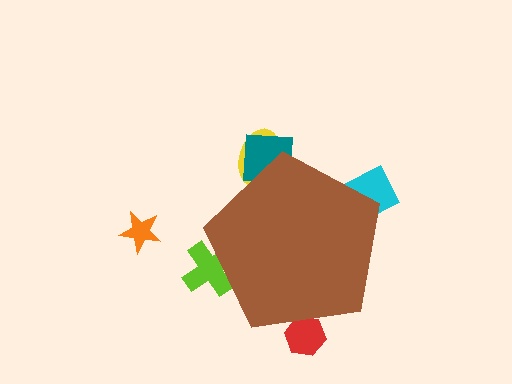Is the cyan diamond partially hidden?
Yes, the cyan diamond is partially hidden behind the brown pentagon.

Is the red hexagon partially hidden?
Yes, the red hexagon is partially hidden behind the brown pentagon.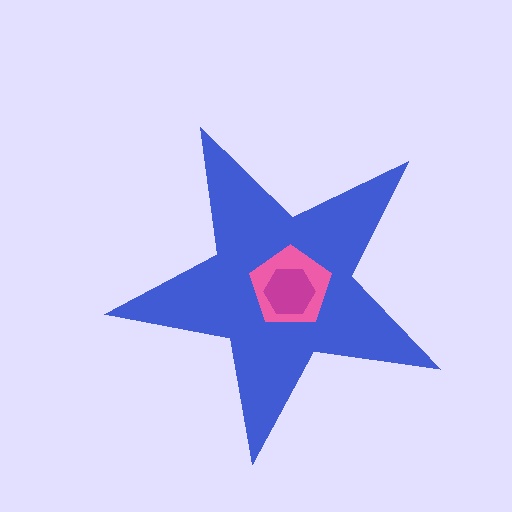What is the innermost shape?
The magenta hexagon.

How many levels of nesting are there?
3.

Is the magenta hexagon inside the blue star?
Yes.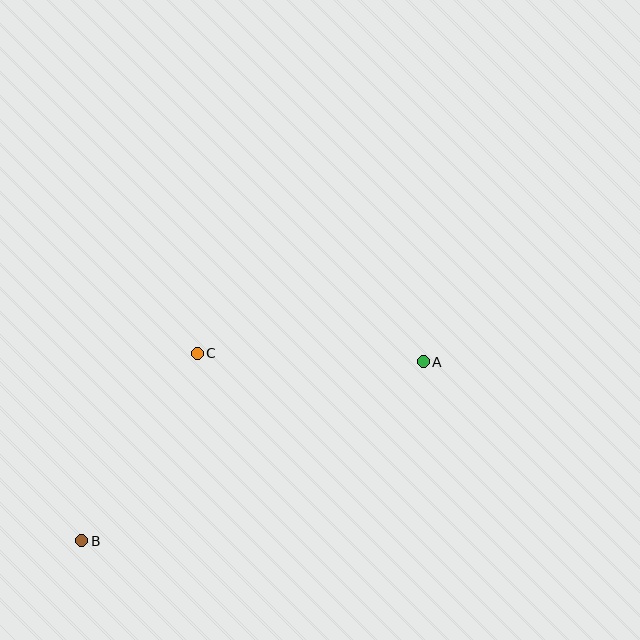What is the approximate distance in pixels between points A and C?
The distance between A and C is approximately 226 pixels.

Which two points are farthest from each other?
Points A and B are farthest from each other.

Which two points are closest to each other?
Points B and C are closest to each other.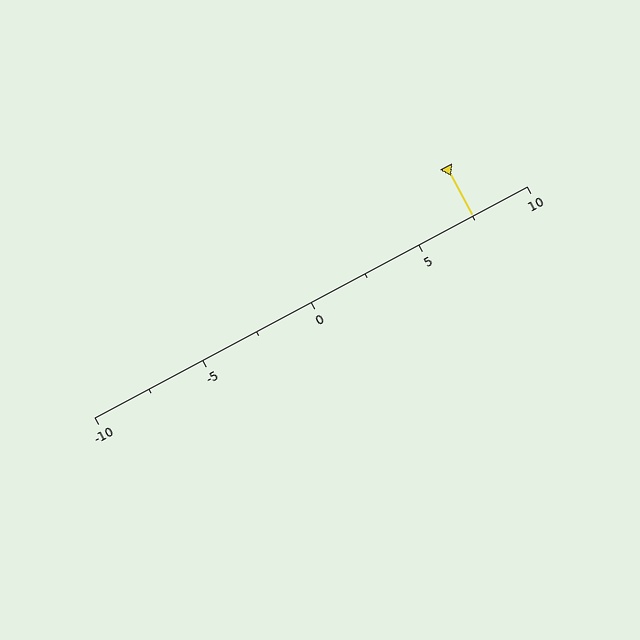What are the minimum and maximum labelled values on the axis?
The axis runs from -10 to 10.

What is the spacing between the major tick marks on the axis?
The major ticks are spaced 5 apart.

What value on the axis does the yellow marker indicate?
The marker indicates approximately 7.5.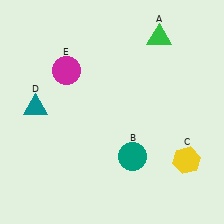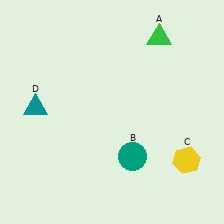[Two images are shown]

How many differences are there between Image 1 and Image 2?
There is 1 difference between the two images.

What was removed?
The magenta circle (E) was removed in Image 2.